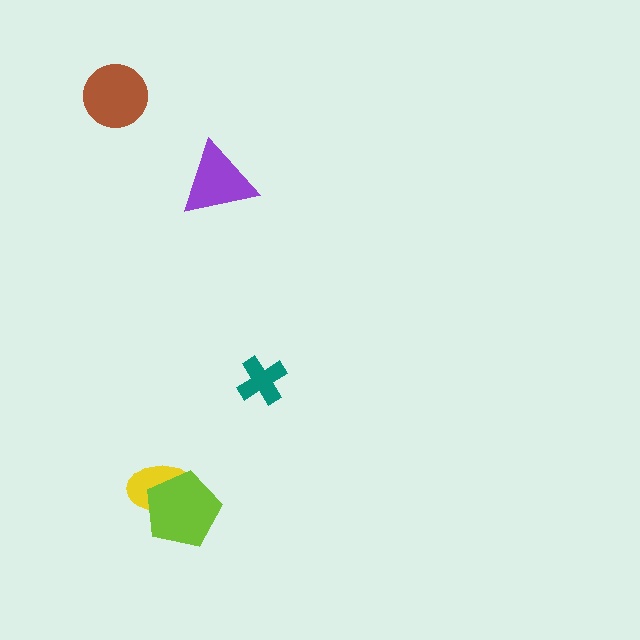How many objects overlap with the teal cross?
0 objects overlap with the teal cross.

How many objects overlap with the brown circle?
0 objects overlap with the brown circle.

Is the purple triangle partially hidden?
No, no other shape covers it.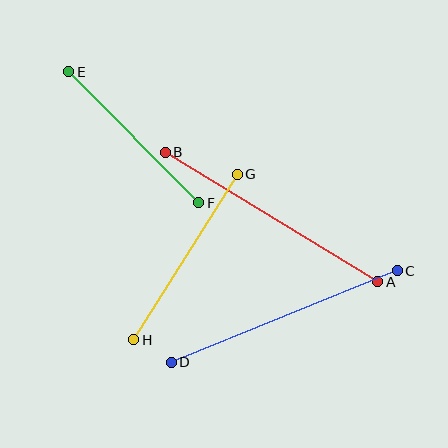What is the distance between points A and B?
The distance is approximately 249 pixels.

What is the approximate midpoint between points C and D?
The midpoint is at approximately (284, 317) pixels.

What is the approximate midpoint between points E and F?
The midpoint is at approximately (134, 137) pixels.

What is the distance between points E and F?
The distance is approximately 185 pixels.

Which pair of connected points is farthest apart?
Points A and B are farthest apart.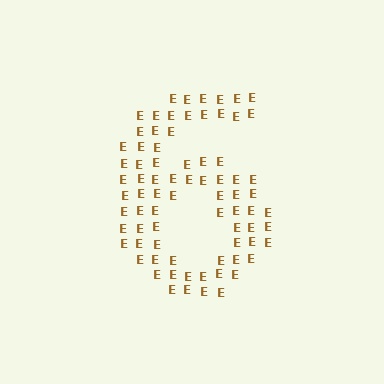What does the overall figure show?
The overall figure shows the digit 6.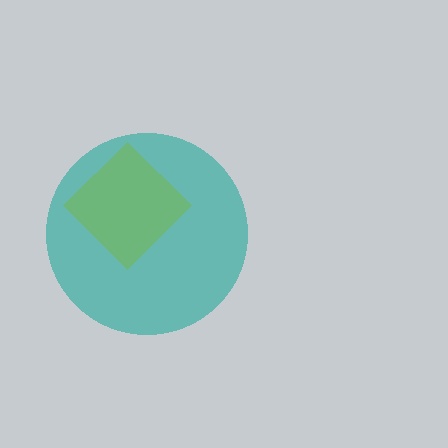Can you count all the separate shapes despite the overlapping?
Yes, there are 2 separate shapes.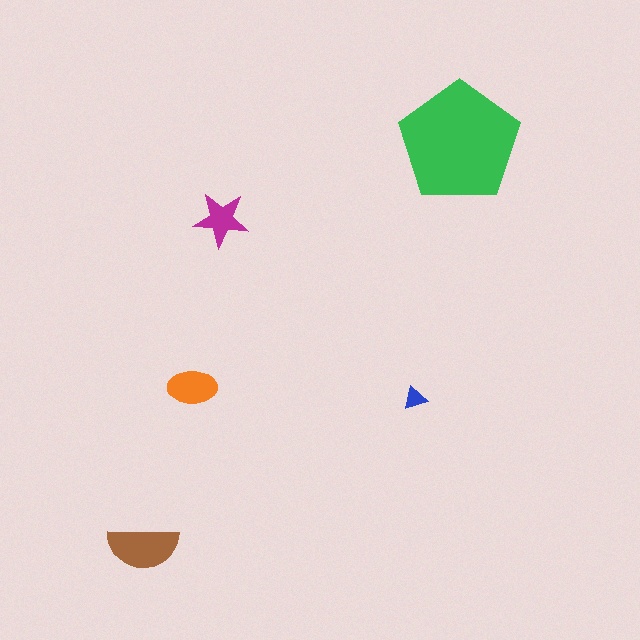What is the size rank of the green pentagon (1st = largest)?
1st.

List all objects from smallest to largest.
The blue triangle, the magenta star, the orange ellipse, the brown semicircle, the green pentagon.